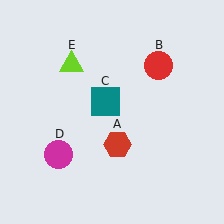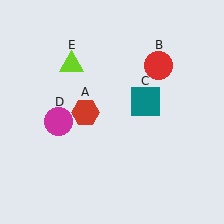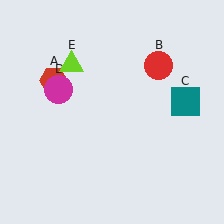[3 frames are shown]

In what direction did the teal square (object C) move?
The teal square (object C) moved right.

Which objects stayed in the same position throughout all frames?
Red circle (object B) and lime triangle (object E) remained stationary.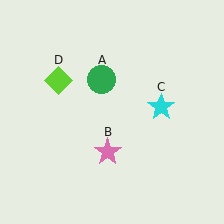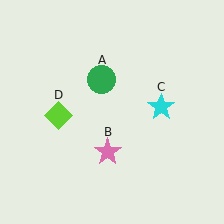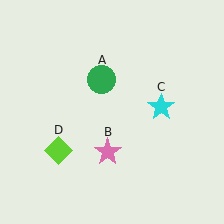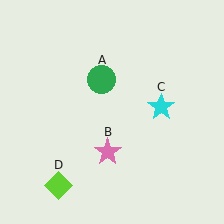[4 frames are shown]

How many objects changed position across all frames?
1 object changed position: lime diamond (object D).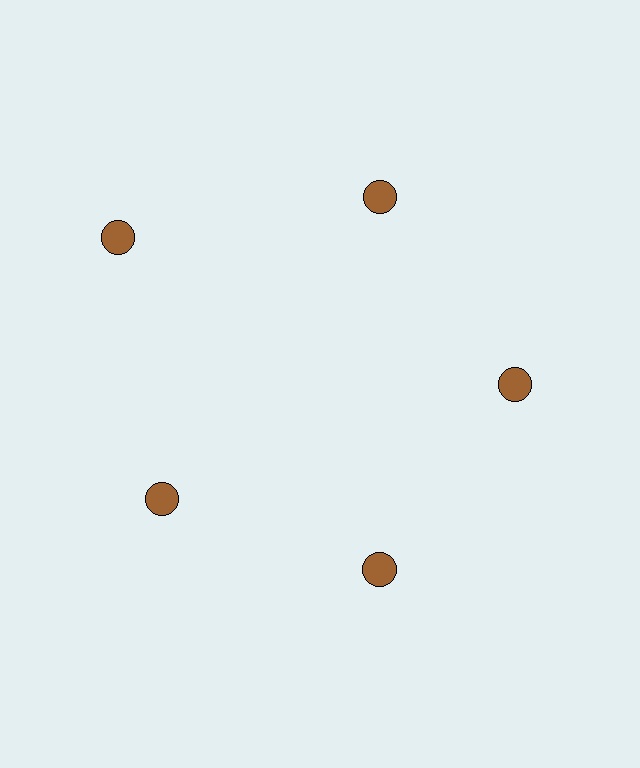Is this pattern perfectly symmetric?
No. The 5 brown circles are arranged in a ring, but one element near the 10 o'clock position is pushed outward from the center, breaking the 5-fold rotational symmetry.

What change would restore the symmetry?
The symmetry would be restored by moving it inward, back onto the ring so that all 5 circles sit at equal angles and equal distance from the center.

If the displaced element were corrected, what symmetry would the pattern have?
It would have 5-fold rotational symmetry — the pattern would map onto itself every 72 degrees.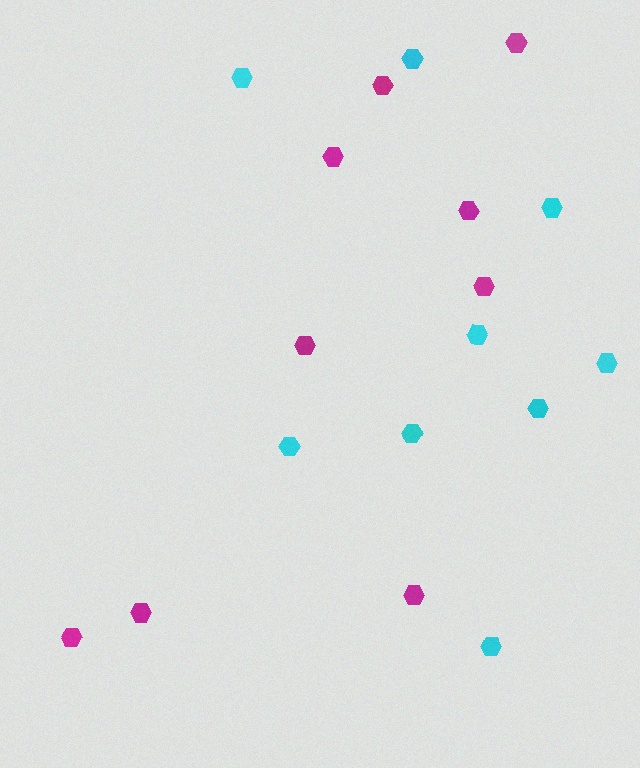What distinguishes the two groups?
There are 2 groups: one group of cyan hexagons (9) and one group of magenta hexagons (9).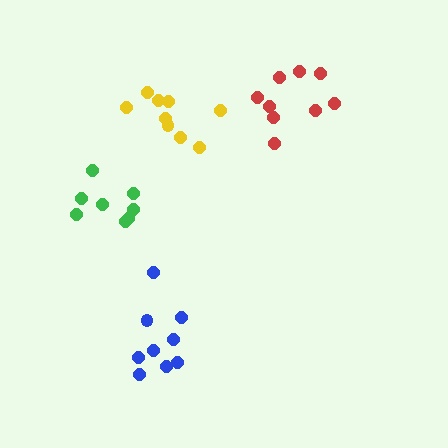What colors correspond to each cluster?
The clusters are colored: red, yellow, green, blue.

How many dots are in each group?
Group 1: 9 dots, Group 2: 9 dots, Group 3: 8 dots, Group 4: 9 dots (35 total).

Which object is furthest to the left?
The green cluster is leftmost.